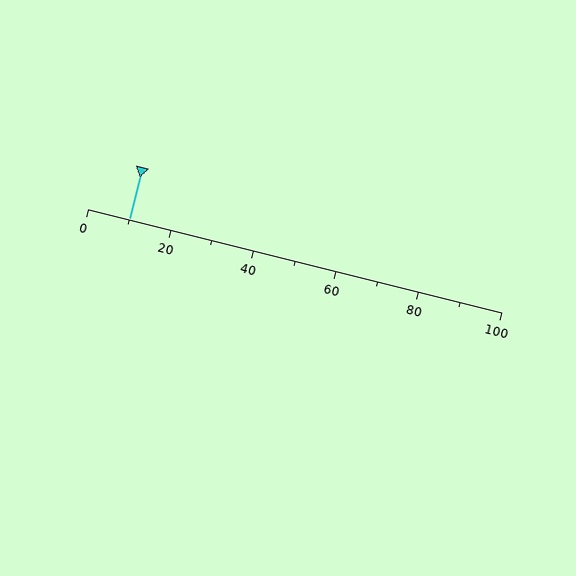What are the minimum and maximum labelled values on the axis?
The axis runs from 0 to 100.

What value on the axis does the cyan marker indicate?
The marker indicates approximately 10.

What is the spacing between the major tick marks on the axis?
The major ticks are spaced 20 apart.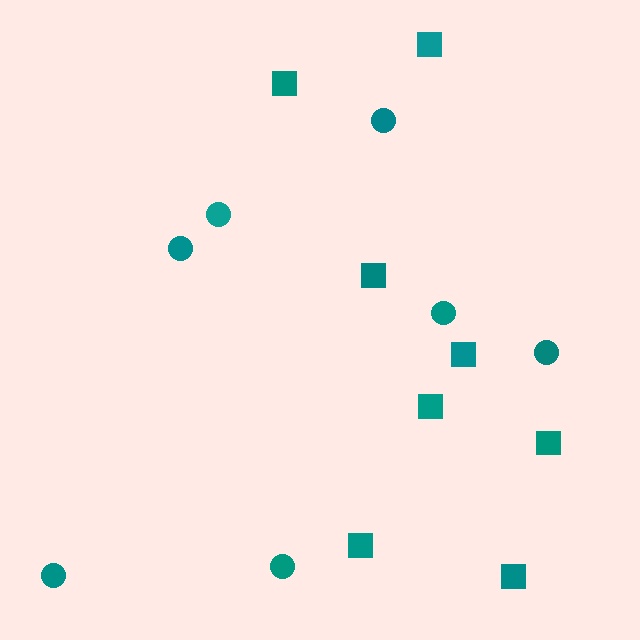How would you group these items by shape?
There are 2 groups: one group of circles (7) and one group of squares (8).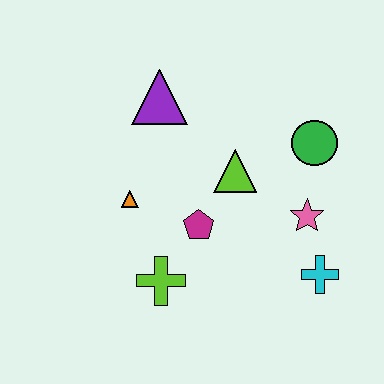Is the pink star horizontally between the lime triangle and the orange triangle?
No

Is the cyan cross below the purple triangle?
Yes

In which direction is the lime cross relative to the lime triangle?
The lime cross is below the lime triangle.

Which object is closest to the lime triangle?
The magenta pentagon is closest to the lime triangle.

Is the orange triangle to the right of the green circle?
No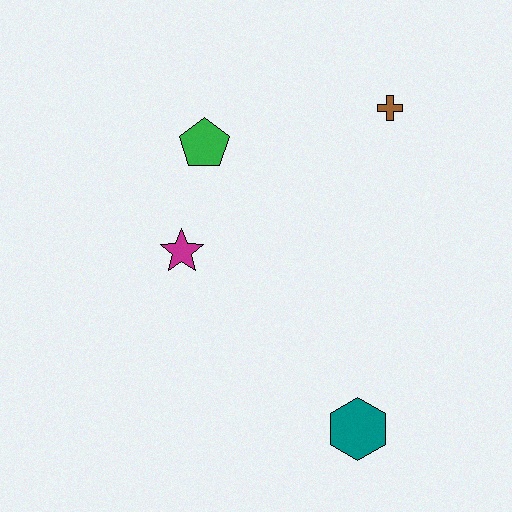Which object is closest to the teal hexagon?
The magenta star is closest to the teal hexagon.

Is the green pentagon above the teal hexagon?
Yes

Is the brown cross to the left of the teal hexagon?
No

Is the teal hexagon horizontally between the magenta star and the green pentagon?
No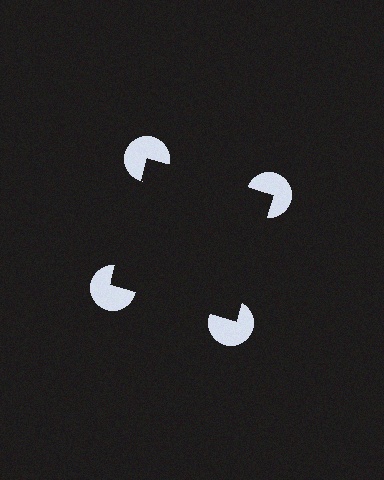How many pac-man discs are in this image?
There are 4 — one at each vertex of the illusory square.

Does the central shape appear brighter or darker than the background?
It typically appears slightly darker than the background, even though no actual brightness change is drawn.